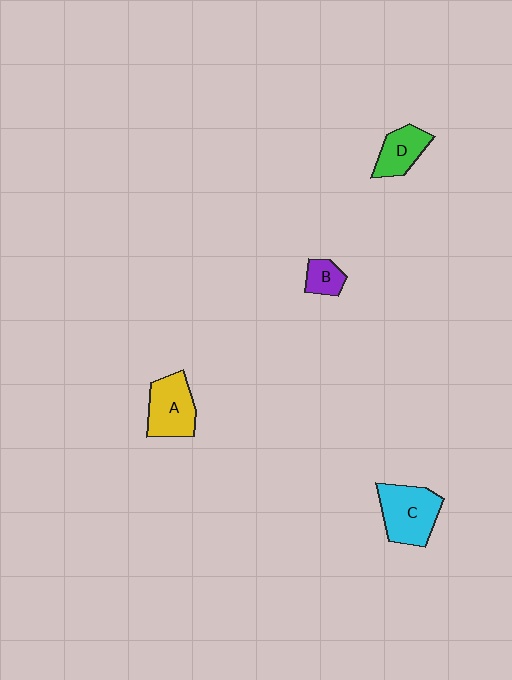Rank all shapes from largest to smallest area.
From largest to smallest: C (cyan), A (yellow), D (green), B (purple).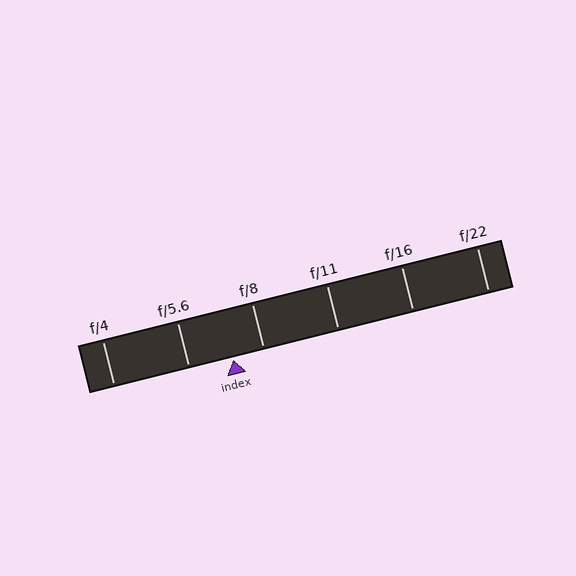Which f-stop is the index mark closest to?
The index mark is closest to f/8.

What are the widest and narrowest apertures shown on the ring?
The widest aperture shown is f/4 and the narrowest is f/22.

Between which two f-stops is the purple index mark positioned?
The index mark is between f/5.6 and f/8.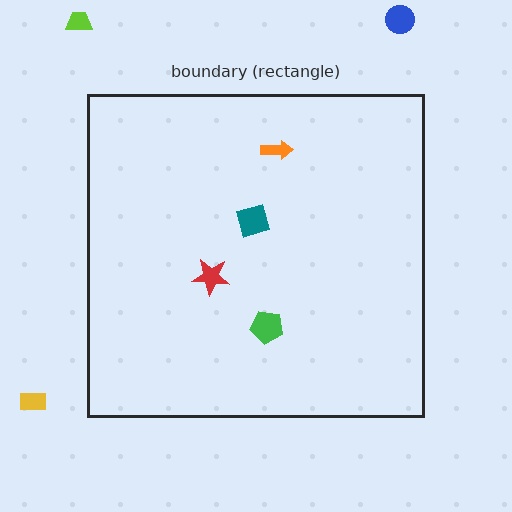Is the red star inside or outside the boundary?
Inside.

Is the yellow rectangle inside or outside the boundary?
Outside.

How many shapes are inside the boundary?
4 inside, 3 outside.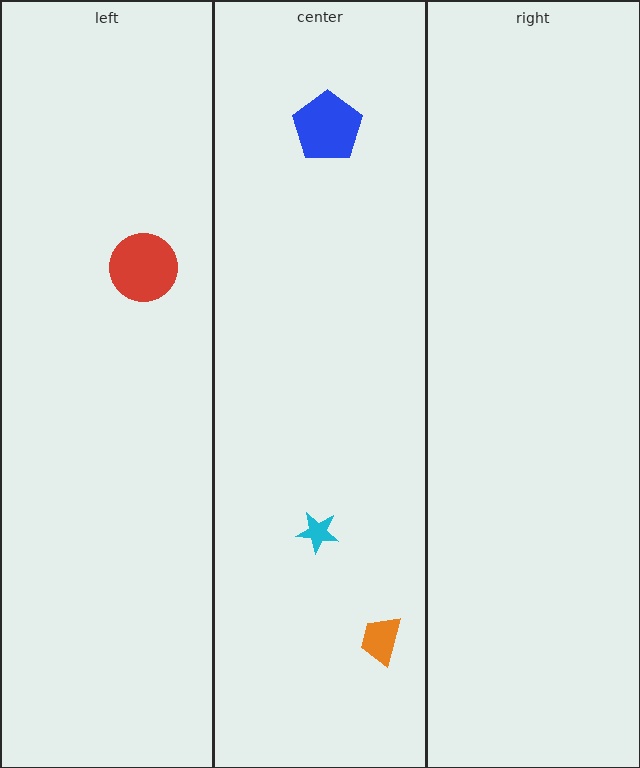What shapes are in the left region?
The red circle.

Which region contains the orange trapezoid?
The center region.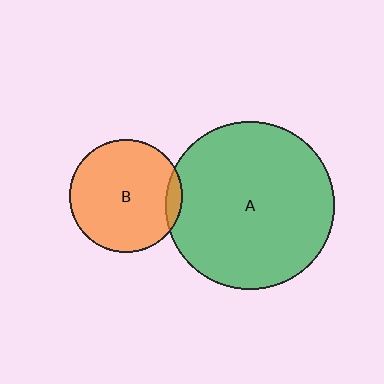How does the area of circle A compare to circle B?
Approximately 2.2 times.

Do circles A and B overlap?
Yes.